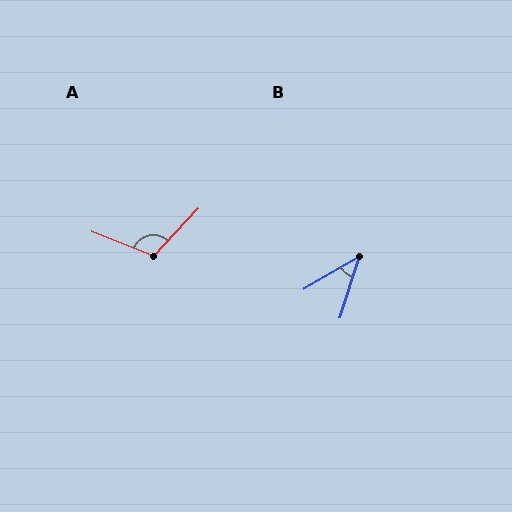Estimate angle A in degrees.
Approximately 112 degrees.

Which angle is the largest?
A, at approximately 112 degrees.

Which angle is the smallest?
B, at approximately 42 degrees.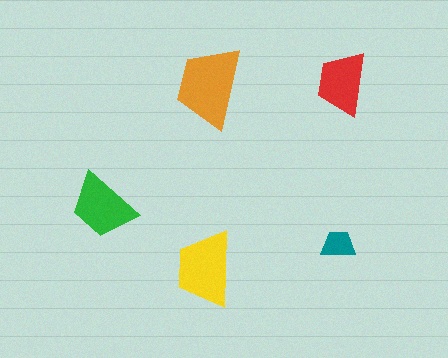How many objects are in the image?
There are 5 objects in the image.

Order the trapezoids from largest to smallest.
the orange one, the yellow one, the green one, the red one, the teal one.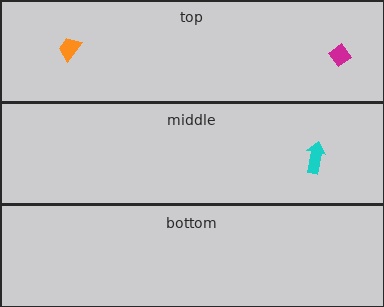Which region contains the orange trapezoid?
The top region.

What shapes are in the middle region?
The cyan arrow.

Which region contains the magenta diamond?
The top region.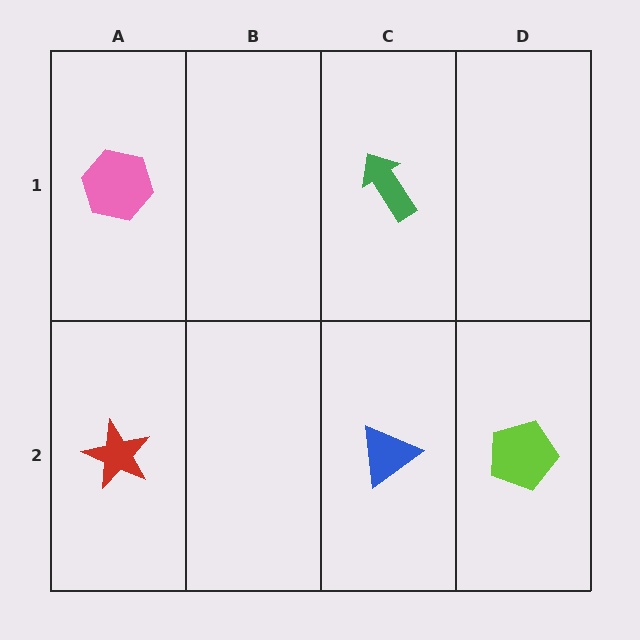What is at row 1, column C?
A green arrow.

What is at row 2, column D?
A lime pentagon.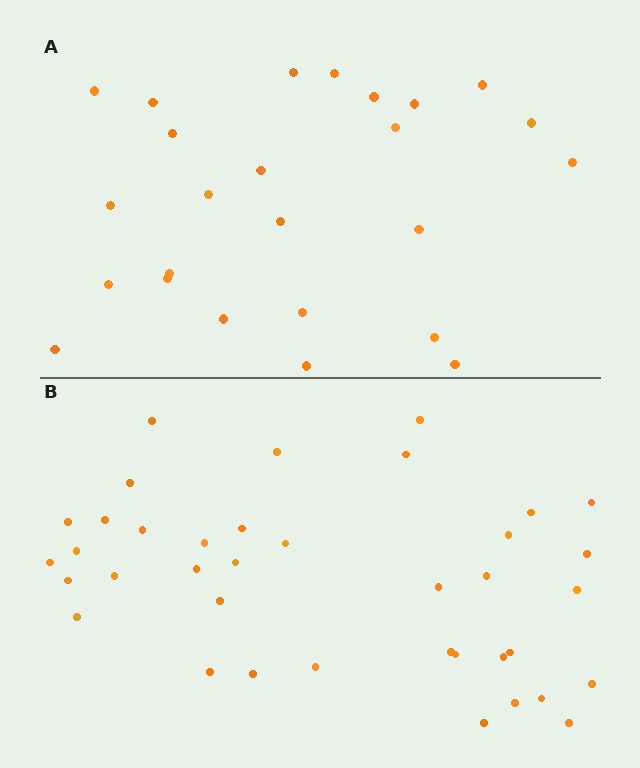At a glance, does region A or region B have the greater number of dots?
Region B (the bottom region) has more dots.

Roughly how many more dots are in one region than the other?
Region B has approximately 15 more dots than region A.